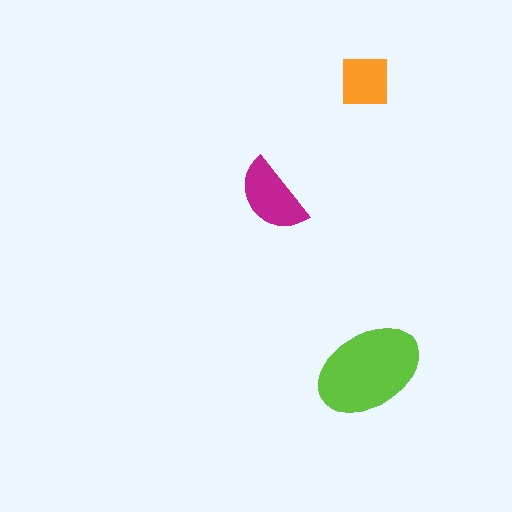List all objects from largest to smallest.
The lime ellipse, the magenta semicircle, the orange square.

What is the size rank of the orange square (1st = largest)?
3rd.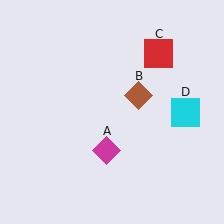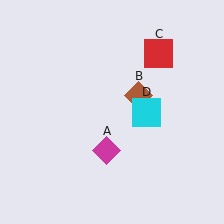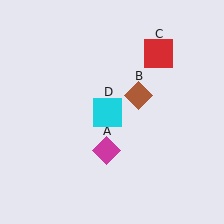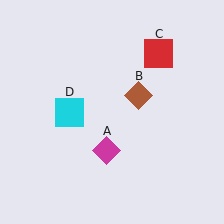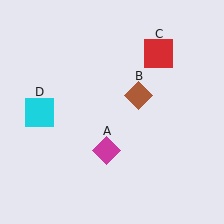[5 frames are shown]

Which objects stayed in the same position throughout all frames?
Magenta diamond (object A) and brown diamond (object B) and red square (object C) remained stationary.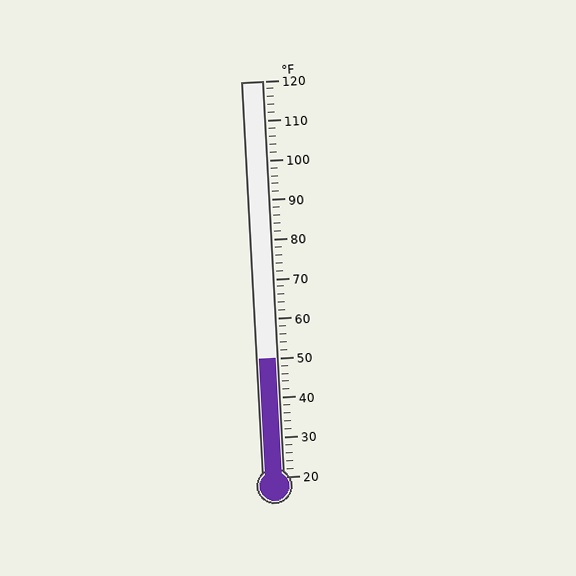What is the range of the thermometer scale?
The thermometer scale ranges from 20°F to 120°F.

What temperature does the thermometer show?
The thermometer shows approximately 50°F.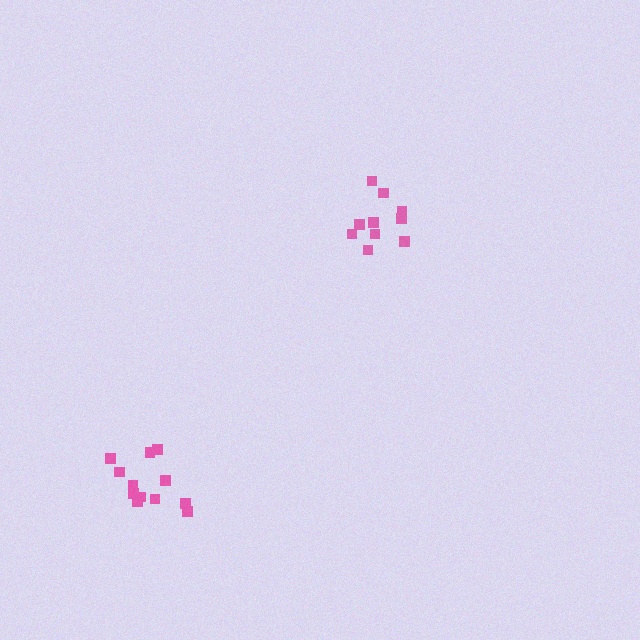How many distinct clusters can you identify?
There are 2 distinct clusters.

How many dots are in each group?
Group 1: 10 dots, Group 2: 12 dots (22 total).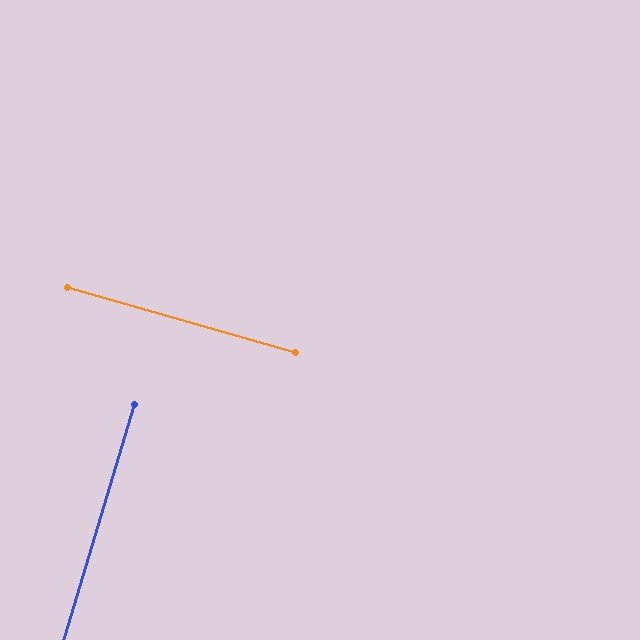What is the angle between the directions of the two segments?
Approximately 89 degrees.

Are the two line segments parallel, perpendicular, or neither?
Perpendicular — they meet at approximately 89°.